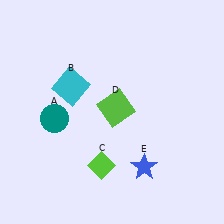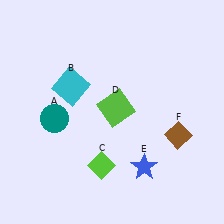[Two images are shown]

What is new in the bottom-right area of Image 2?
A brown diamond (F) was added in the bottom-right area of Image 2.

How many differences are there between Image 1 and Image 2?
There is 1 difference between the two images.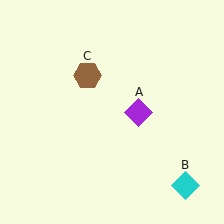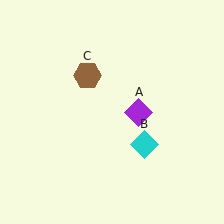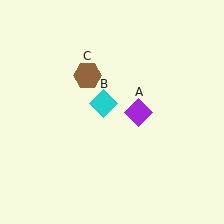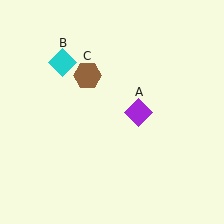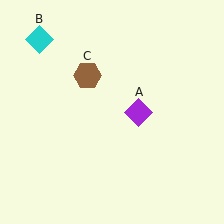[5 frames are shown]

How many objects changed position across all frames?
1 object changed position: cyan diamond (object B).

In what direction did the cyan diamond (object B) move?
The cyan diamond (object B) moved up and to the left.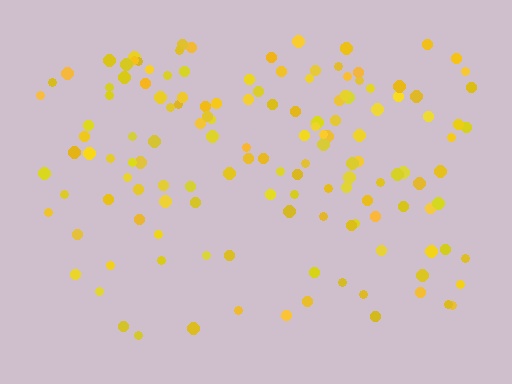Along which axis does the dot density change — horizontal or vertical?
Vertical.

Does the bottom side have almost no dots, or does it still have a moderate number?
Still a moderate number, just noticeably fewer than the top.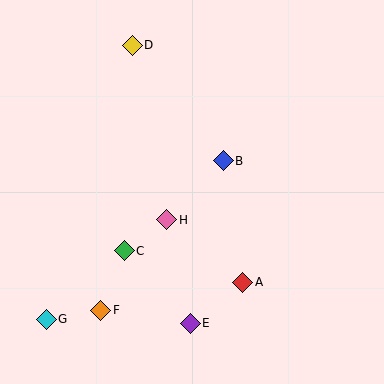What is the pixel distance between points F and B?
The distance between F and B is 194 pixels.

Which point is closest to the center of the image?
Point H at (167, 220) is closest to the center.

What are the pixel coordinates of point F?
Point F is at (101, 310).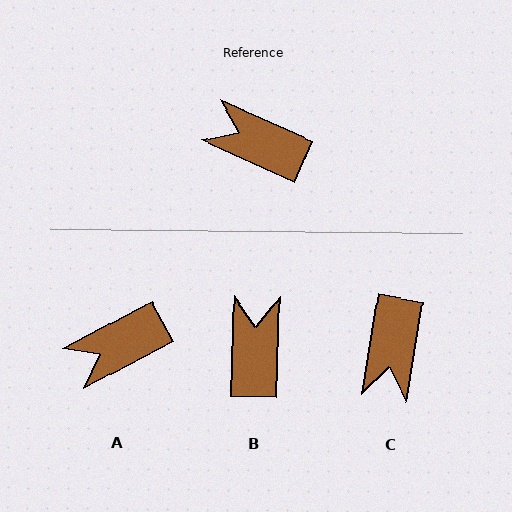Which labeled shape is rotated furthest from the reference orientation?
C, about 105 degrees away.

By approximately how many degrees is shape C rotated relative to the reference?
Approximately 105 degrees counter-clockwise.